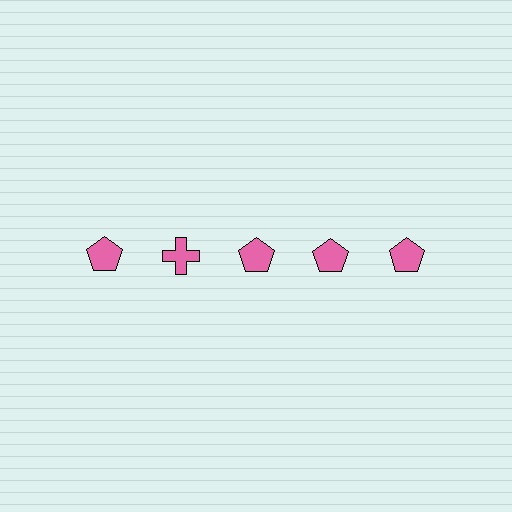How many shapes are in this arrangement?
There are 5 shapes arranged in a grid pattern.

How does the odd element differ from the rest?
It has a different shape: cross instead of pentagon.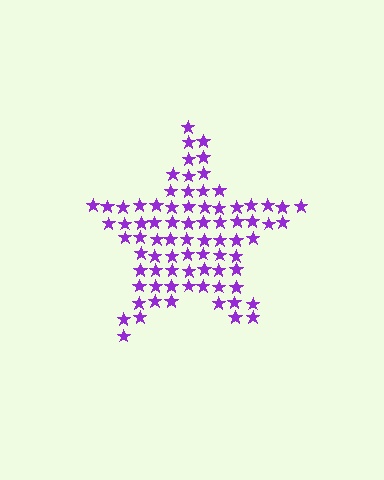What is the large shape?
The large shape is a star.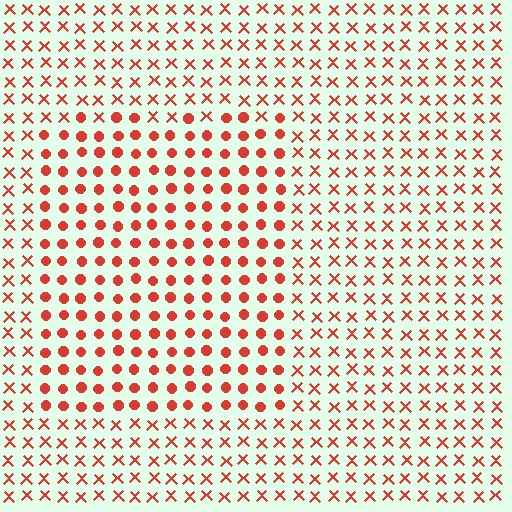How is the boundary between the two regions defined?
The boundary is defined by a change in element shape: circles inside vs. X marks outside. All elements share the same color and spacing.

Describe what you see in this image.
The image is filled with small red elements arranged in a uniform grid. A rectangle-shaped region contains circles, while the surrounding area contains X marks. The boundary is defined purely by the change in element shape.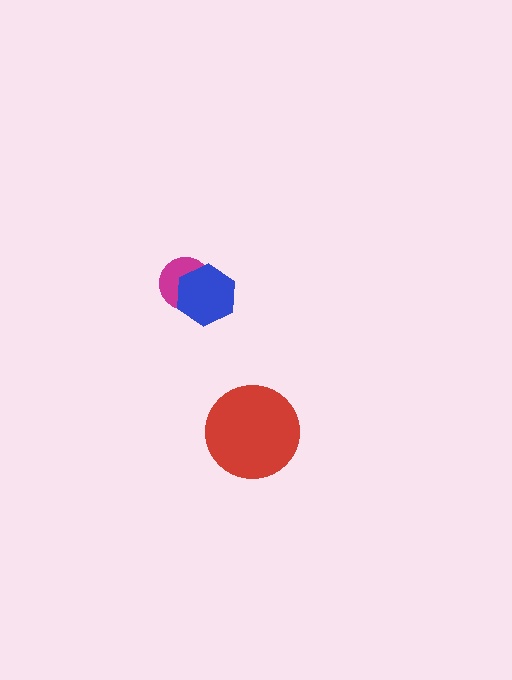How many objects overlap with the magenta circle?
1 object overlaps with the magenta circle.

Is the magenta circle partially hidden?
Yes, it is partially covered by another shape.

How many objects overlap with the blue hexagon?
1 object overlaps with the blue hexagon.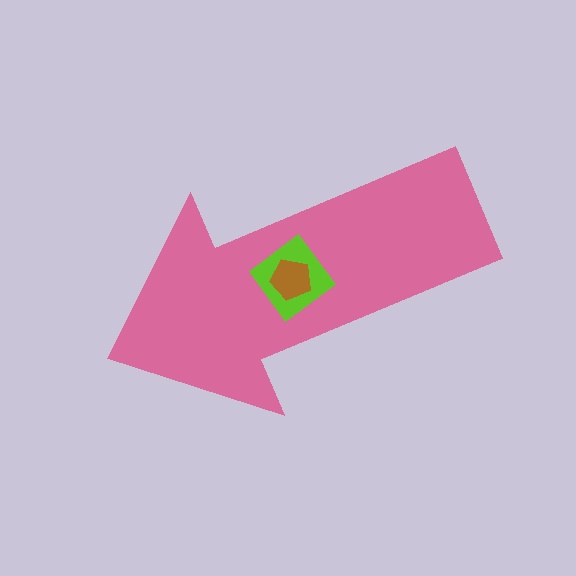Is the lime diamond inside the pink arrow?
Yes.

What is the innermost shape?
The brown pentagon.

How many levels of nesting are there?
3.